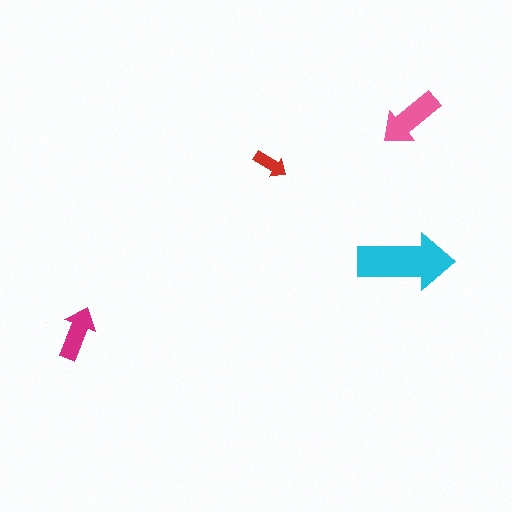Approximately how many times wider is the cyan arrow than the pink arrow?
About 1.5 times wider.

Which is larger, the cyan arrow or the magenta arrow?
The cyan one.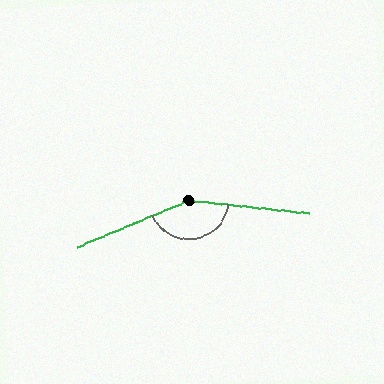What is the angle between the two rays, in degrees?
Approximately 151 degrees.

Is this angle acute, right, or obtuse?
It is obtuse.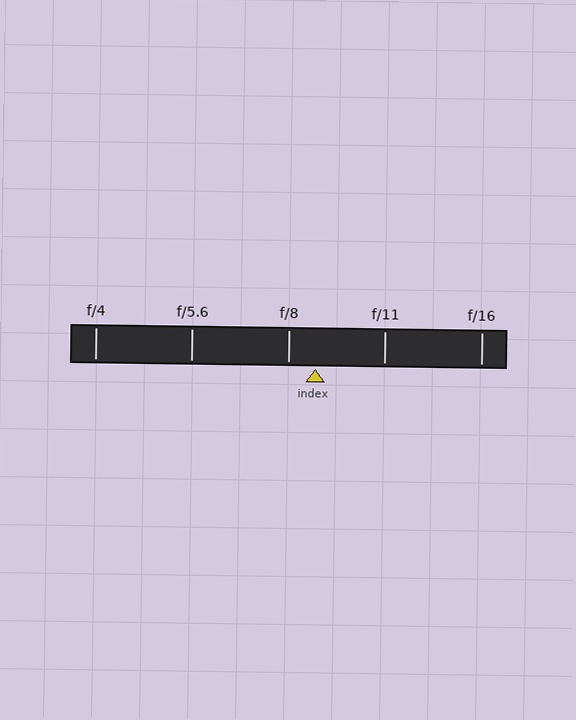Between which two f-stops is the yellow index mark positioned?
The index mark is between f/8 and f/11.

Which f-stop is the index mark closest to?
The index mark is closest to f/8.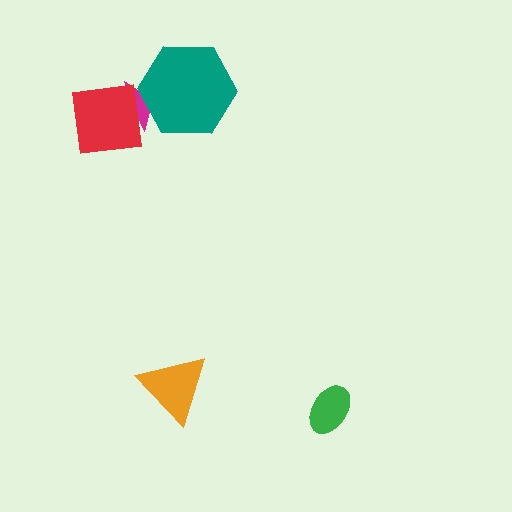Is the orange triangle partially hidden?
No, no other shape covers it.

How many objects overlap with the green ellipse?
0 objects overlap with the green ellipse.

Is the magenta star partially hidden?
Yes, it is partially covered by another shape.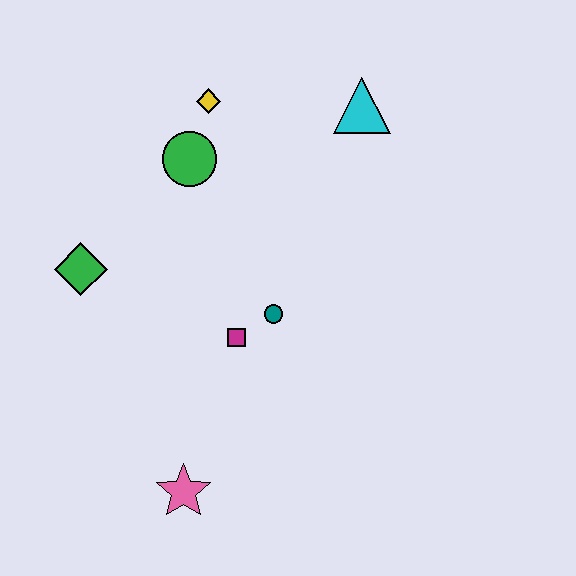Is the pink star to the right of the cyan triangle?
No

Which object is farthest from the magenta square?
The cyan triangle is farthest from the magenta square.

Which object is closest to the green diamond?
The green circle is closest to the green diamond.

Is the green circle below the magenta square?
No